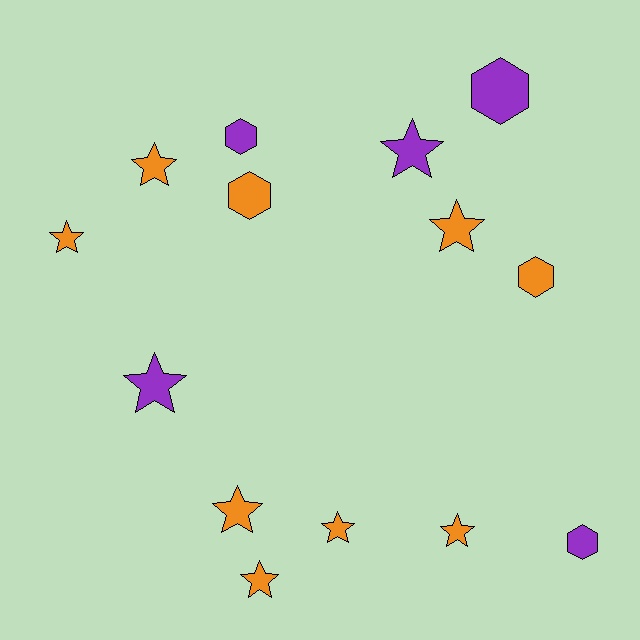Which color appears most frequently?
Orange, with 9 objects.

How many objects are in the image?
There are 14 objects.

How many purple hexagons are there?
There are 3 purple hexagons.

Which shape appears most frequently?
Star, with 9 objects.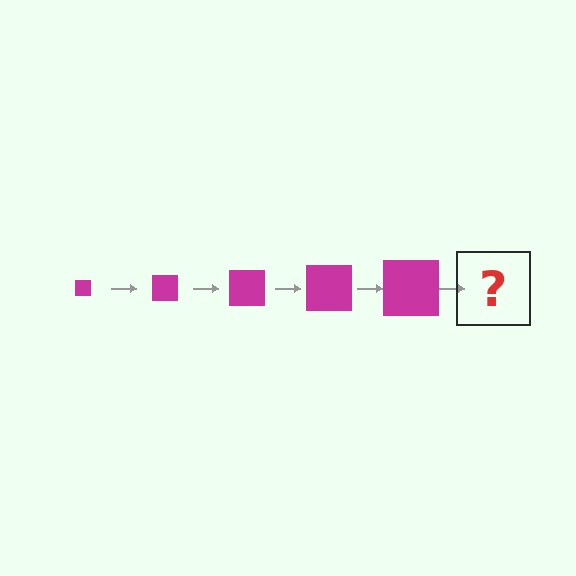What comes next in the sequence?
The next element should be a magenta square, larger than the previous one.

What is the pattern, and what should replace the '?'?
The pattern is that the square gets progressively larger each step. The '?' should be a magenta square, larger than the previous one.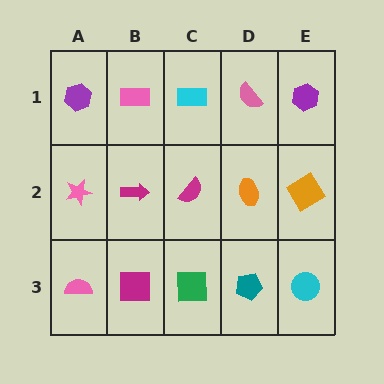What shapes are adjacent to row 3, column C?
A magenta semicircle (row 2, column C), a magenta square (row 3, column B), a teal pentagon (row 3, column D).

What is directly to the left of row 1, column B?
A purple hexagon.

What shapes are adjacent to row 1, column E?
An orange diamond (row 2, column E), a pink semicircle (row 1, column D).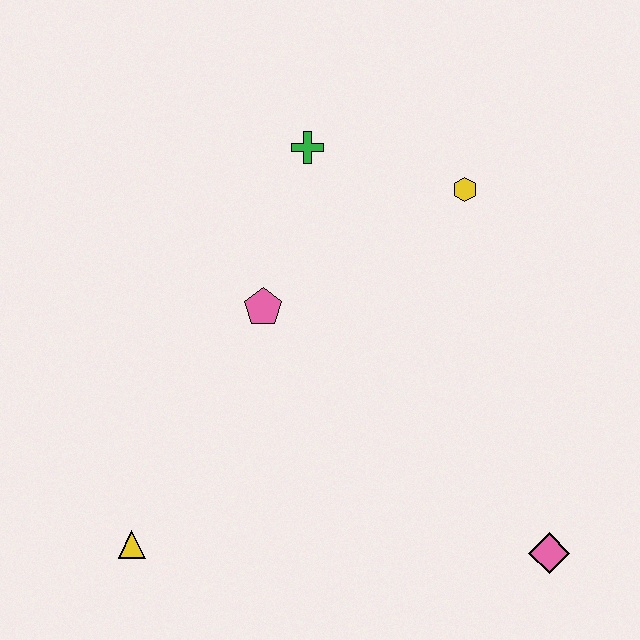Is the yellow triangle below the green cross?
Yes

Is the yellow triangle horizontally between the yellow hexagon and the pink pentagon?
No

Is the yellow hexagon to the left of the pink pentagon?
No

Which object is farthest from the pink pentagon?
The pink diamond is farthest from the pink pentagon.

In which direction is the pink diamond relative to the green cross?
The pink diamond is below the green cross.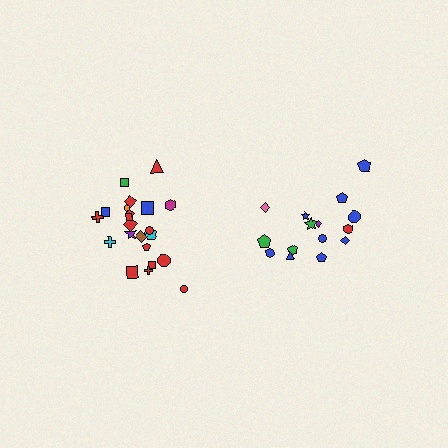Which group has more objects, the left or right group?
The left group.